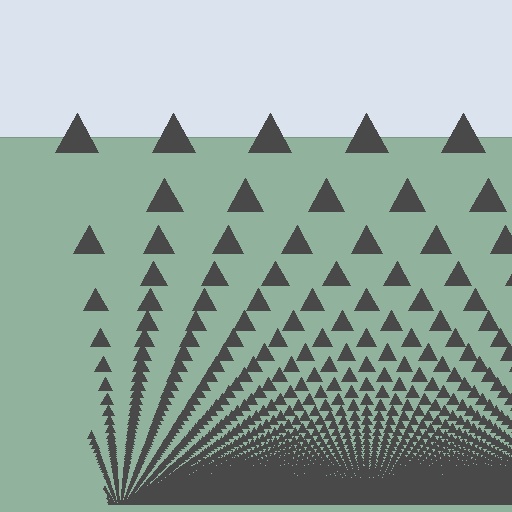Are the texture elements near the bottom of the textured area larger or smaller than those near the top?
Smaller. The gradient is inverted — elements near the bottom are smaller and denser.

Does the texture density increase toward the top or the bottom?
Density increases toward the bottom.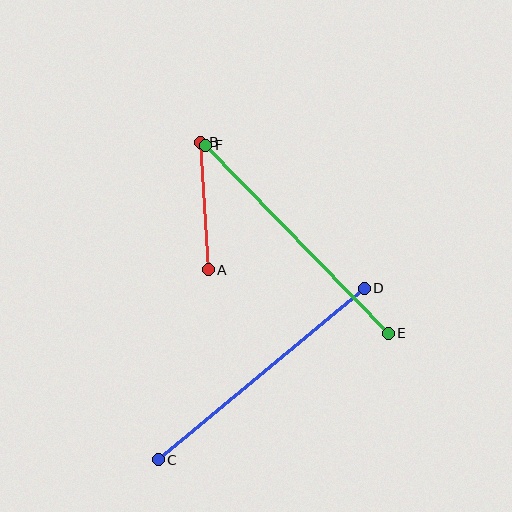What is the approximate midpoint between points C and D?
The midpoint is at approximately (261, 374) pixels.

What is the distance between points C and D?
The distance is approximately 268 pixels.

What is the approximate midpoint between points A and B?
The midpoint is at approximately (204, 206) pixels.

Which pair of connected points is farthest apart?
Points C and D are farthest apart.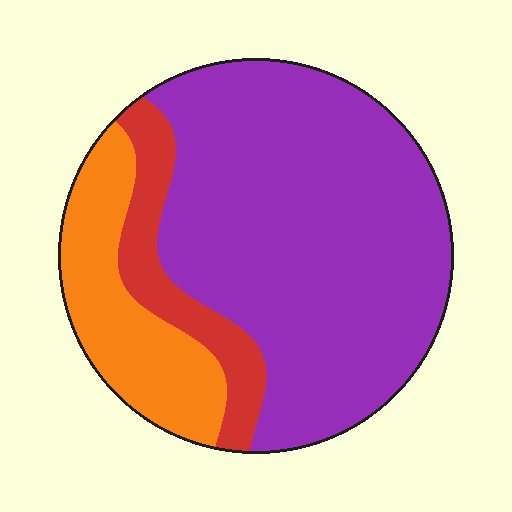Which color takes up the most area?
Purple, at roughly 70%.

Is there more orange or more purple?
Purple.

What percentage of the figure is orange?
Orange takes up about one fifth (1/5) of the figure.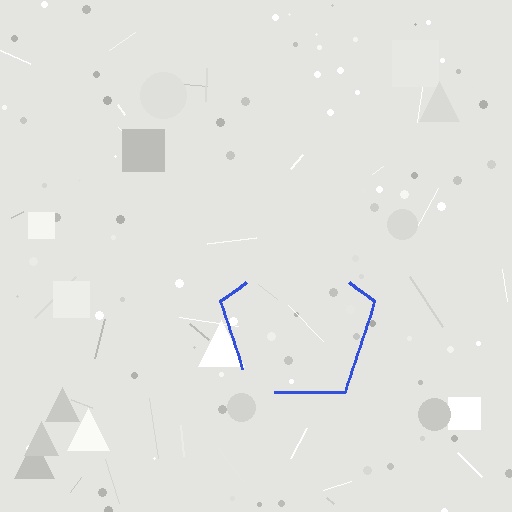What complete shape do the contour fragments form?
The contour fragments form a pentagon.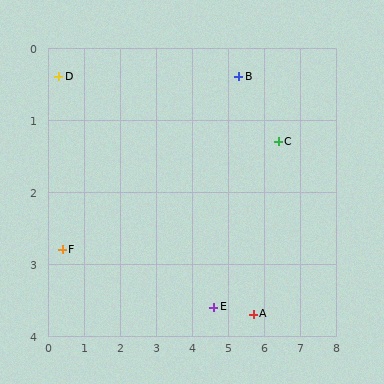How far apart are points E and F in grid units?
Points E and F are about 4.3 grid units apart.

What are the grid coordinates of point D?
Point D is at approximately (0.3, 0.4).